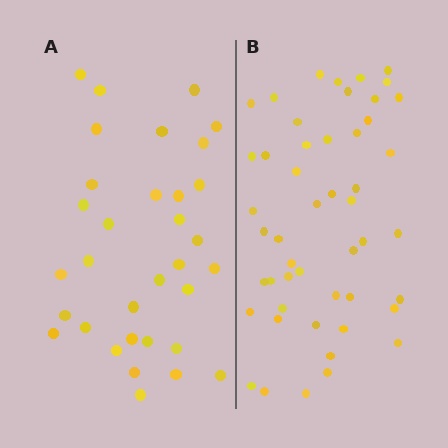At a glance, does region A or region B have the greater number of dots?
Region B (the right region) has more dots.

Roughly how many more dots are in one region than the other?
Region B has approximately 15 more dots than region A.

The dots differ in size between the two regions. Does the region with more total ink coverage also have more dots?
No. Region A has more total ink coverage because its dots are larger, but region B actually contains more individual dots. Total area can be misleading — the number of items is what matters here.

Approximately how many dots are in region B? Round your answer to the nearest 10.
About 50 dots. (The exact count is 49, which rounds to 50.)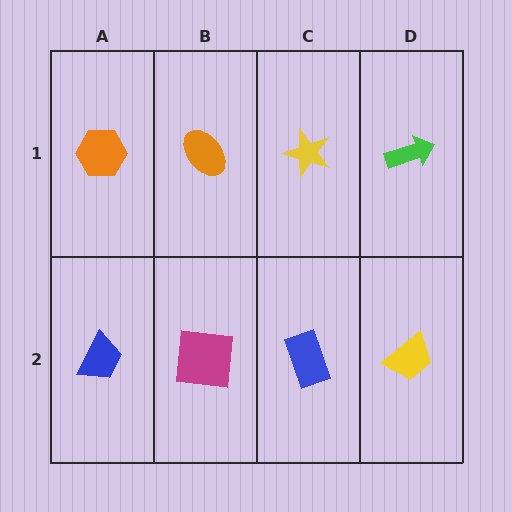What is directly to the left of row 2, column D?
A blue rectangle.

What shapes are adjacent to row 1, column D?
A yellow trapezoid (row 2, column D), a yellow star (row 1, column C).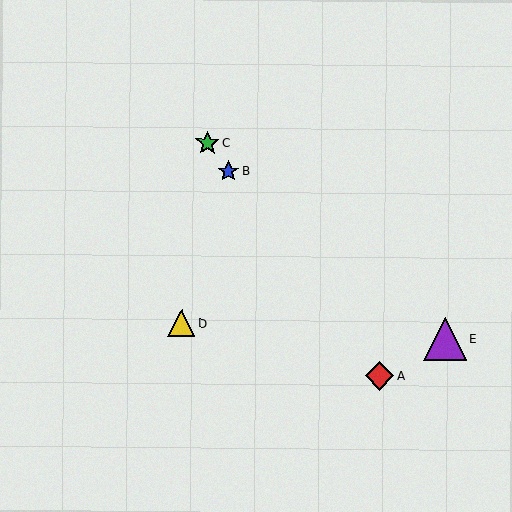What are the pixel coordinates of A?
Object A is at (379, 376).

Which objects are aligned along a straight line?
Objects A, B, C are aligned along a straight line.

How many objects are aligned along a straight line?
3 objects (A, B, C) are aligned along a straight line.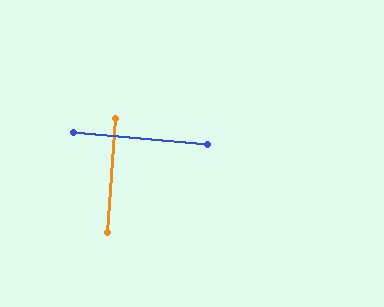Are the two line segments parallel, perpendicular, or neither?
Perpendicular — they meet at approximately 89°.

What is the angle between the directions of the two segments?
Approximately 89 degrees.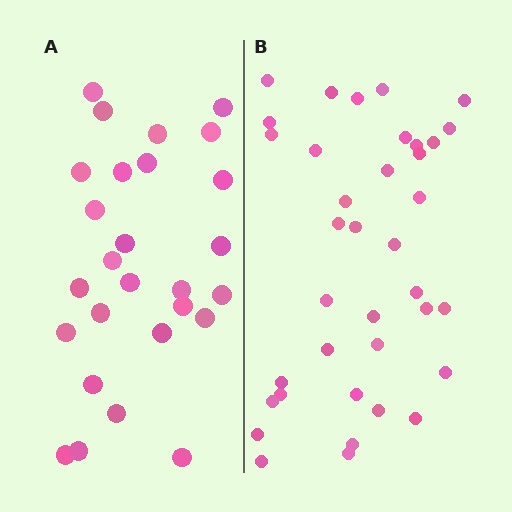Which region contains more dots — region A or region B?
Region B (the right region) has more dots.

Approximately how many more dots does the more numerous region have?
Region B has roughly 10 or so more dots than region A.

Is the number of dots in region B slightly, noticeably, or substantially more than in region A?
Region B has noticeably more, but not dramatically so. The ratio is roughly 1.4 to 1.